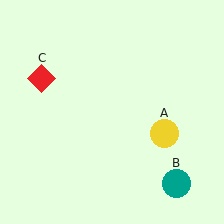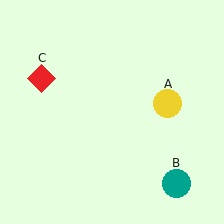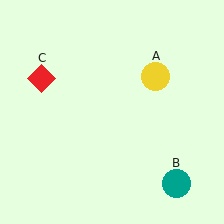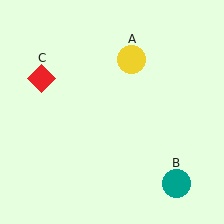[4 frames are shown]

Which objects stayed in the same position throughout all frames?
Teal circle (object B) and red diamond (object C) remained stationary.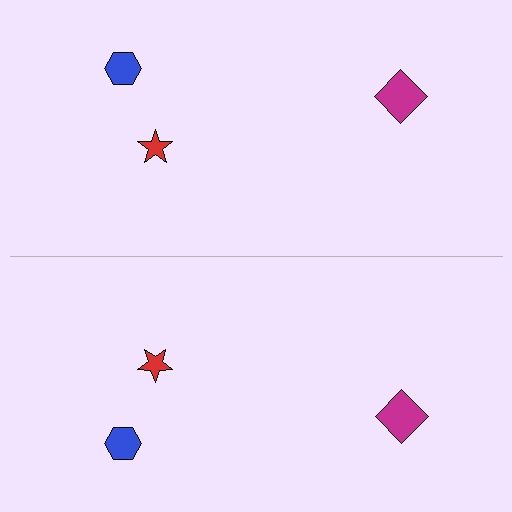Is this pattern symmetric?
Yes, this pattern has bilateral (reflection) symmetry.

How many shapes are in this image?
There are 6 shapes in this image.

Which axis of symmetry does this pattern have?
The pattern has a horizontal axis of symmetry running through the center of the image.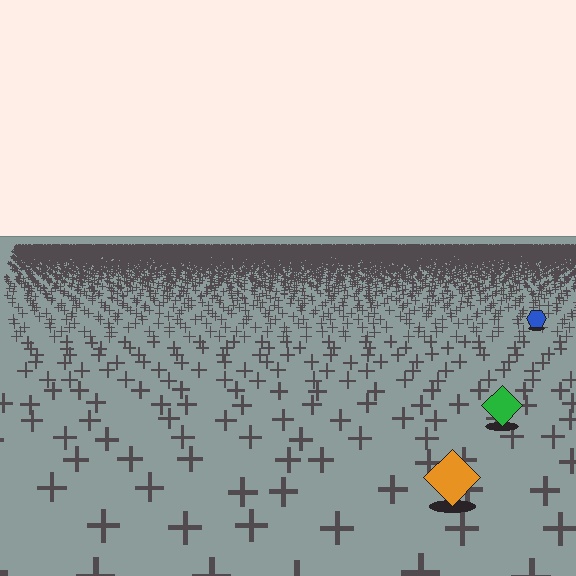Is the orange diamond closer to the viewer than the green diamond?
Yes. The orange diamond is closer — you can tell from the texture gradient: the ground texture is coarser near it.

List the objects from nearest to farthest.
From nearest to farthest: the orange diamond, the green diamond, the blue hexagon.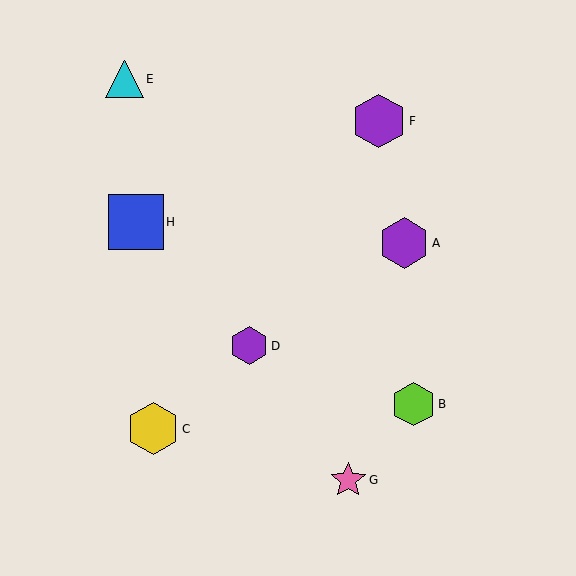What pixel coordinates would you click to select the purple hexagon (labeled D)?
Click at (249, 346) to select the purple hexagon D.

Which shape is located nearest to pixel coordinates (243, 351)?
The purple hexagon (labeled D) at (249, 346) is nearest to that location.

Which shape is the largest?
The blue square (labeled H) is the largest.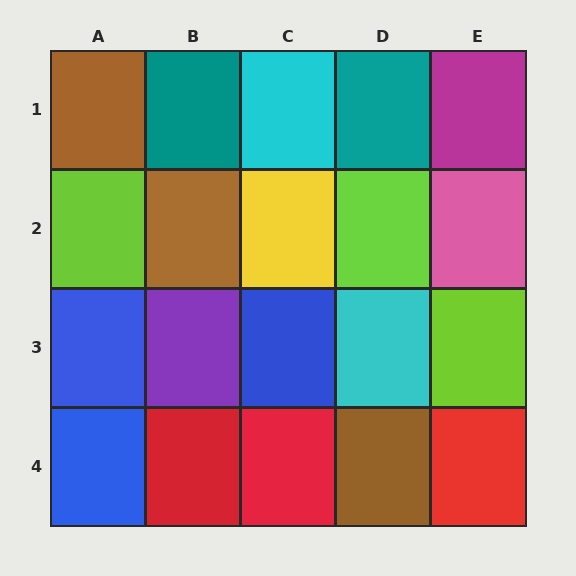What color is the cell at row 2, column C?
Yellow.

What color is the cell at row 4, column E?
Red.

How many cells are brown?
3 cells are brown.